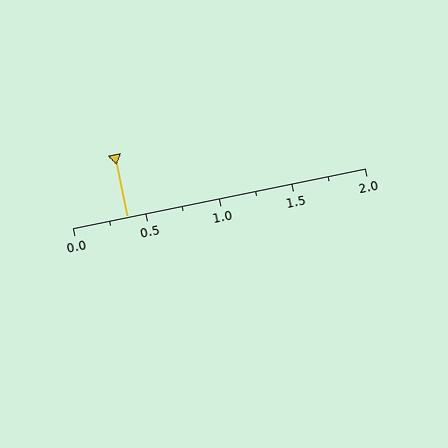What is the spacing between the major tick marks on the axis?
The major ticks are spaced 0.5 apart.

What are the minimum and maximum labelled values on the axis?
The axis runs from 0.0 to 2.0.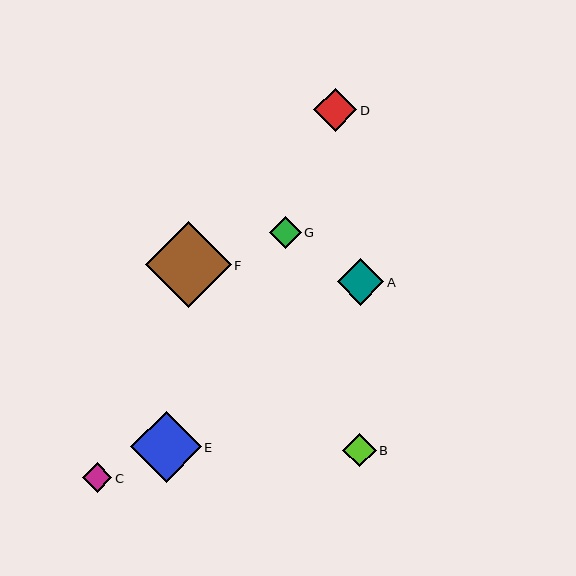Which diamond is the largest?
Diamond F is the largest with a size of approximately 86 pixels.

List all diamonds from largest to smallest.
From largest to smallest: F, E, A, D, B, G, C.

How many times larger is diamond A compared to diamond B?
Diamond A is approximately 1.4 times the size of diamond B.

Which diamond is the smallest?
Diamond C is the smallest with a size of approximately 29 pixels.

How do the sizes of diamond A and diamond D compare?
Diamond A and diamond D are approximately the same size.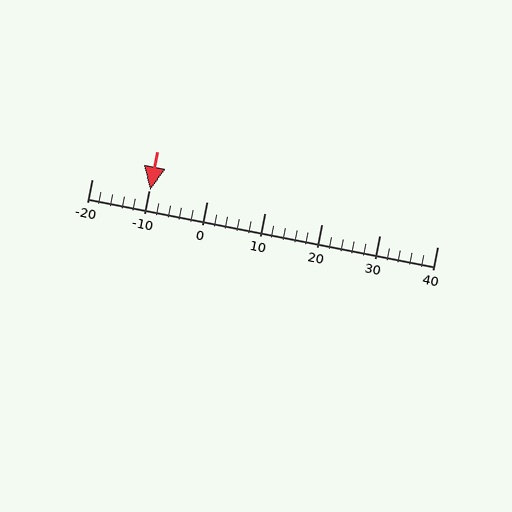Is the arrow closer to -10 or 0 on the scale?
The arrow is closer to -10.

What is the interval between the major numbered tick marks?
The major tick marks are spaced 10 units apart.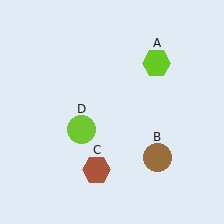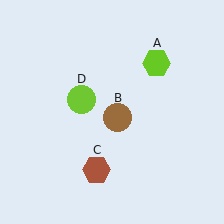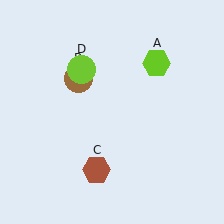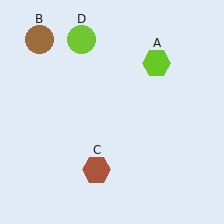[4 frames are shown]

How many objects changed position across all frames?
2 objects changed position: brown circle (object B), lime circle (object D).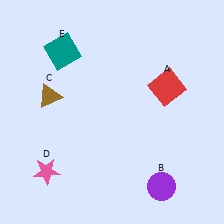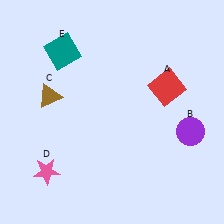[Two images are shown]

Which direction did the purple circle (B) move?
The purple circle (B) moved up.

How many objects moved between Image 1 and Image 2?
1 object moved between the two images.